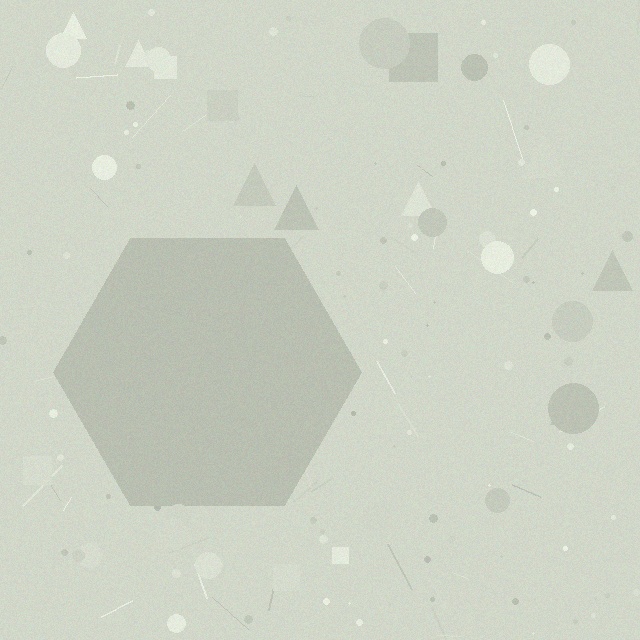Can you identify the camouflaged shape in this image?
The camouflaged shape is a hexagon.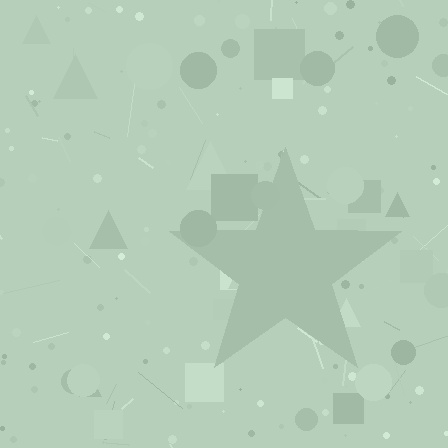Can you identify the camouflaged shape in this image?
The camouflaged shape is a star.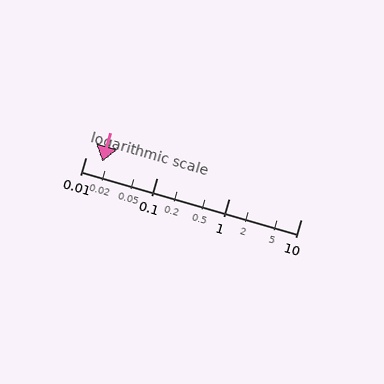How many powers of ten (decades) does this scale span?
The scale spans 3 decades, from 0.01 to 10.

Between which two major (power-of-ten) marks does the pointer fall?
The pointer is between 0.01 and 0.1.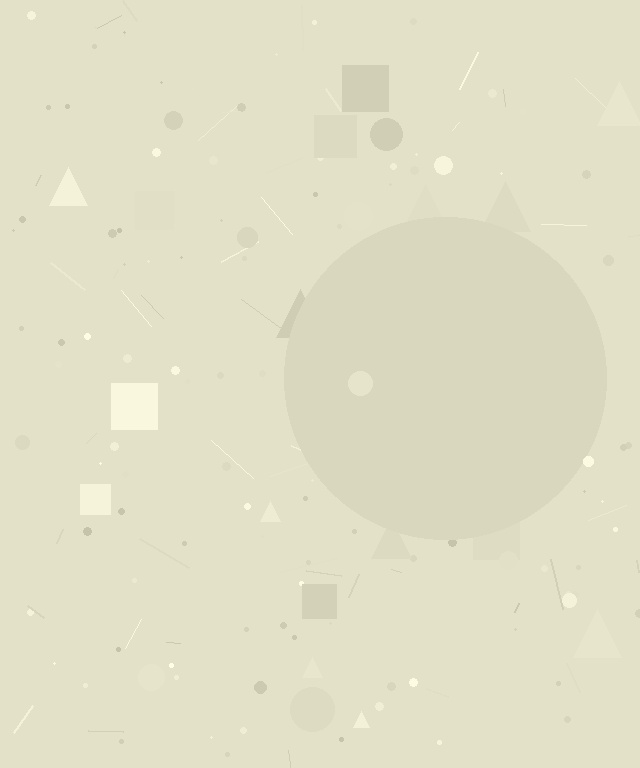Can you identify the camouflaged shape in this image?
The camouflaged shape is a circle.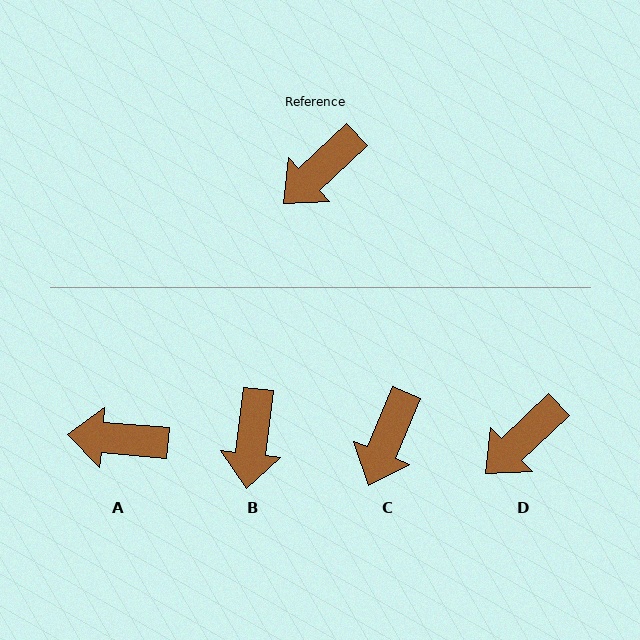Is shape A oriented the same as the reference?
No, it is off by about 48 degrees.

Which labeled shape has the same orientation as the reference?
D.